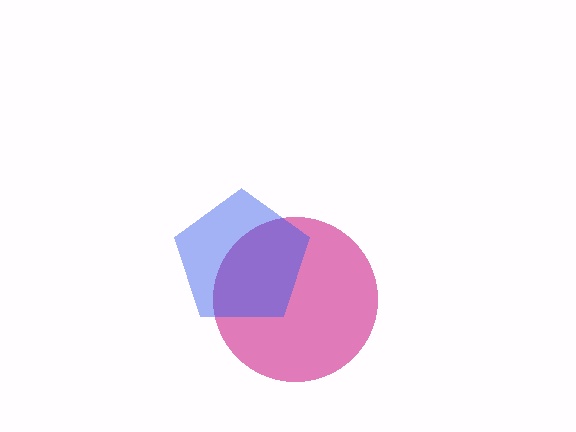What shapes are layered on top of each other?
The layered shapes are: a magenta circle, a blue pentagon.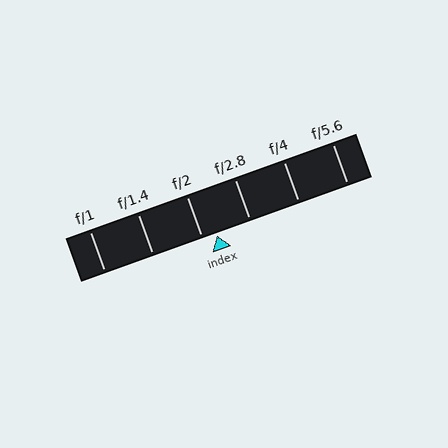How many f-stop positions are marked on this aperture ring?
There are 6 f-stop positions marked.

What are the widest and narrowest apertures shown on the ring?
The widest aperture shown is f/1 and the narrowest is f/5.6.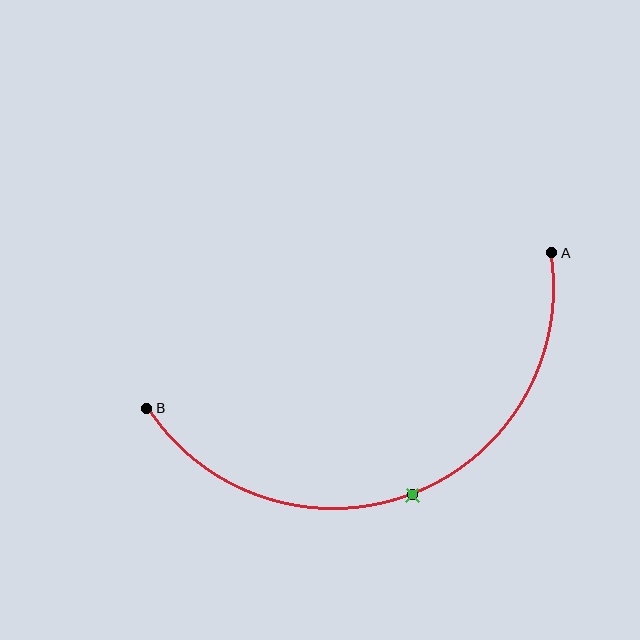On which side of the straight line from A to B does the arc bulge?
The arc bulges below the straight line connecting A and B.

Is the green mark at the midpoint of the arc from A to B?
Yes. The green mark lies on the arc at equal arc-length from both A and B — it is the arc midpoint.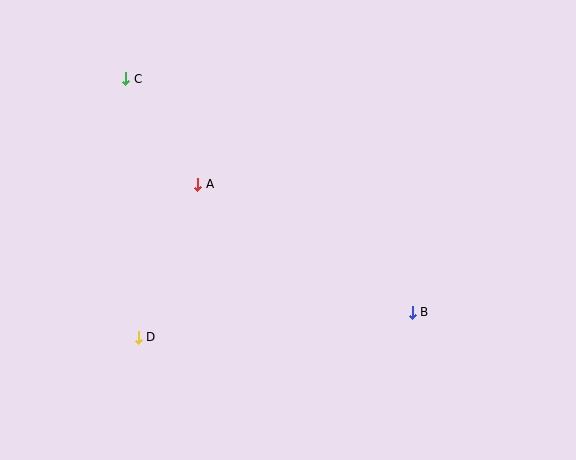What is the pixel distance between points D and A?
The distance between D and A is 164 pixels.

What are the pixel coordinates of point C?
Point C is at (126, 79).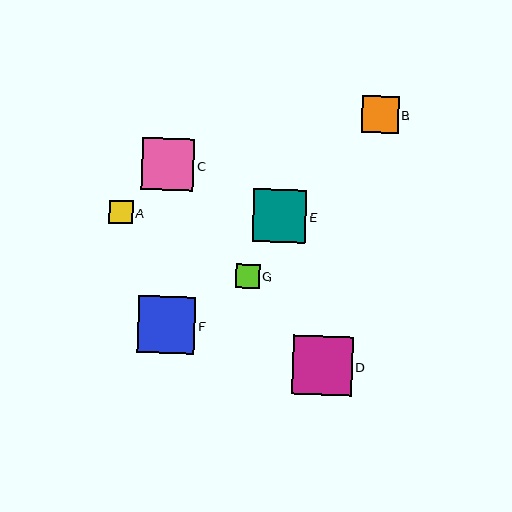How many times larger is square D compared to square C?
Square D is approximately 1.1 times the size of square C.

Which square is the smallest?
Square A is the smallest with a size of approximately 24 pixels.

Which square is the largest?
Square D is the largest with a size of approximately 59 pixels.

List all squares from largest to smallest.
From largest to smallest: D, F, E, C, B, G, A.